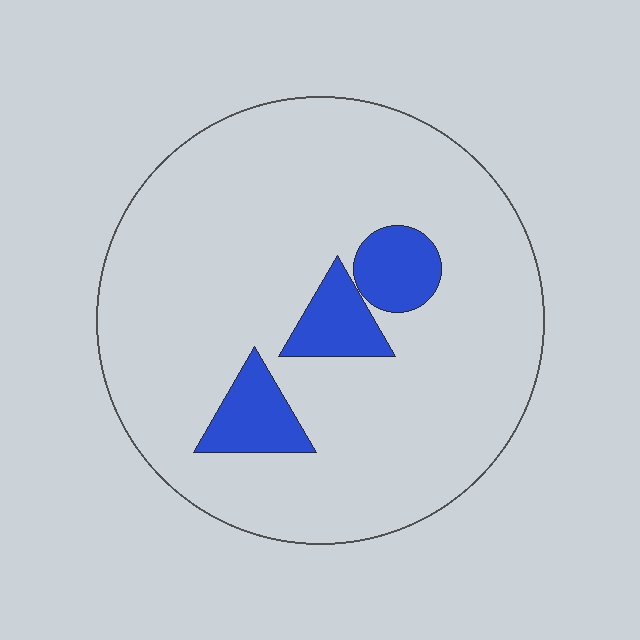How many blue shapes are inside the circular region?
3.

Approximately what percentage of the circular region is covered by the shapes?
Approximately 10%.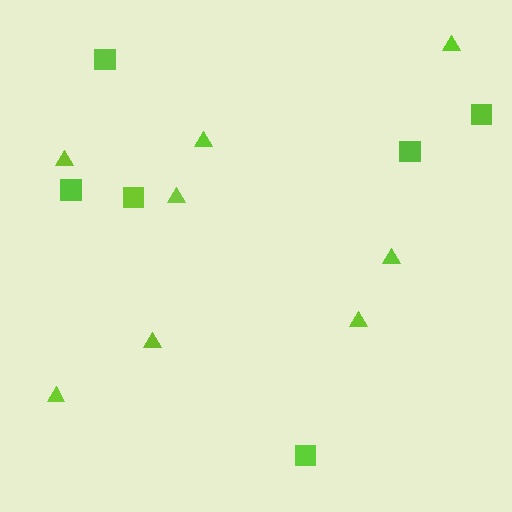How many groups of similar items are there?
There are 2 groups: one group of squares (6) and one group of triangles (8).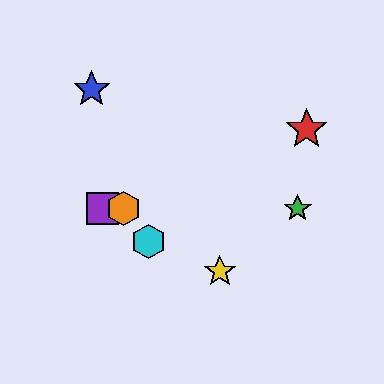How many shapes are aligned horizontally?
3 shapes (the green star, the purple square, the orange hexagon) are aligned horizontally.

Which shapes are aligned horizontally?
The green star, the purple square, the orange hexagon are aligned horizontally.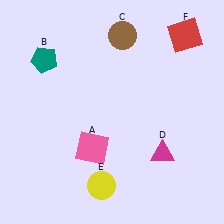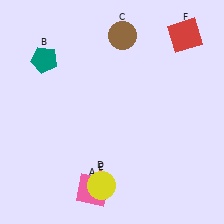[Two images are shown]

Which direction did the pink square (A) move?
The pink square (A) moved down.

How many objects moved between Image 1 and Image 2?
2 objects moved between the two images.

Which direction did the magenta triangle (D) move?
The magenta triangle (D) moved left.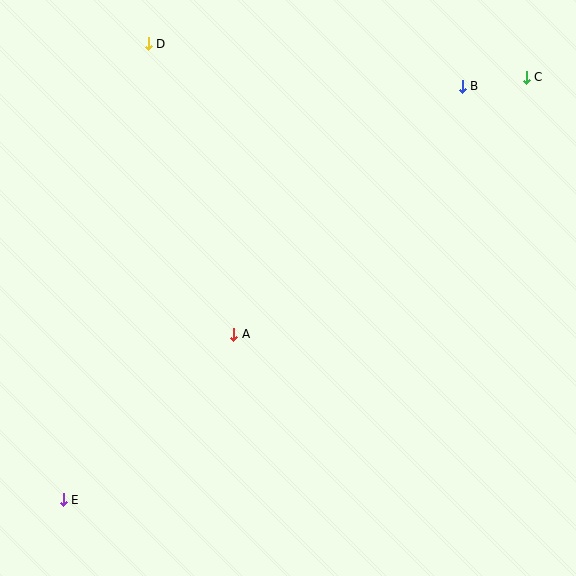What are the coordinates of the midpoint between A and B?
The midpoint between A and B is at (348, 210).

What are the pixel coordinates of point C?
Point C is at (526, 77).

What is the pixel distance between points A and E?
The distance between A and E is 237 pixels.